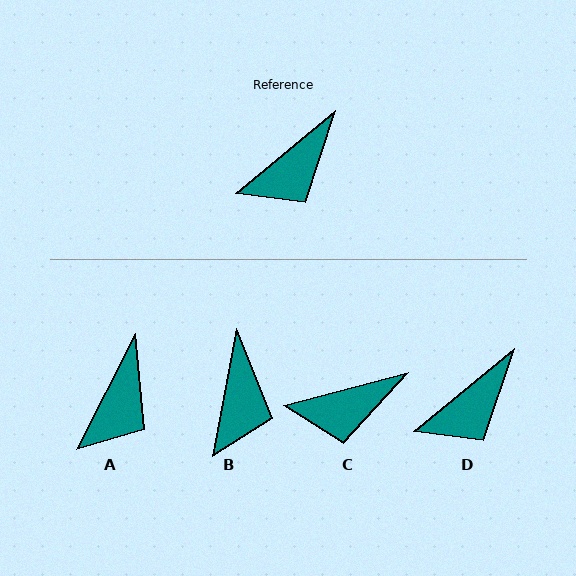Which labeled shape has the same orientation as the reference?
D.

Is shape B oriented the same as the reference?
No, it is off by about 40 degrees.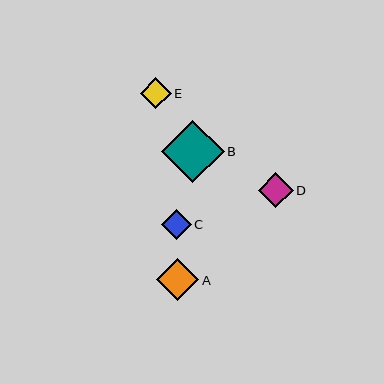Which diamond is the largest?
Diamond B is the largest with a size of approximately 62 pixels.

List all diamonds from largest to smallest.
From largest to smallest: B, A, D, E, C.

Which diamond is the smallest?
Diamond C is the smallest with a size of approximately 30 pixels.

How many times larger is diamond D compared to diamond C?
Diamond D is approximately 1.2 times the size of diamond C.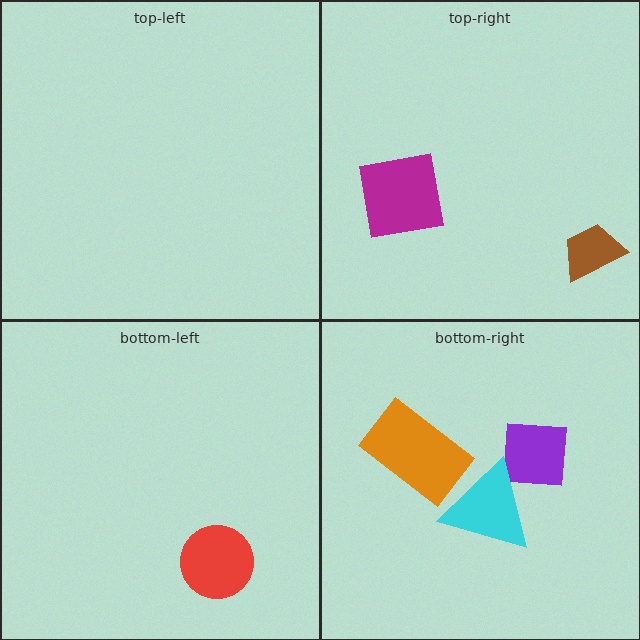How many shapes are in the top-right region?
2.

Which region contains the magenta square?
The top-right region.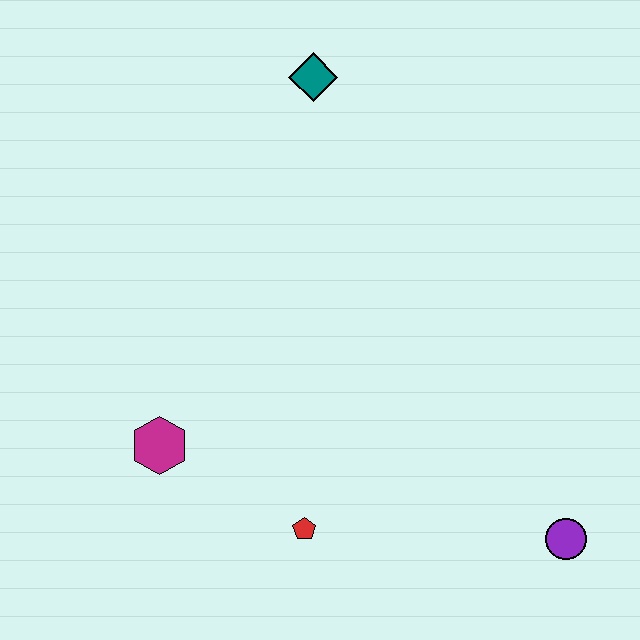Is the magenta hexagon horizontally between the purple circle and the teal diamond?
No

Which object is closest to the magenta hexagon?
The red pentagon is closest to the magenta hexagon.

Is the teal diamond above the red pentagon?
Yes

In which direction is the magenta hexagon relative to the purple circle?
The magenta hexagon is to the left of the purple circle.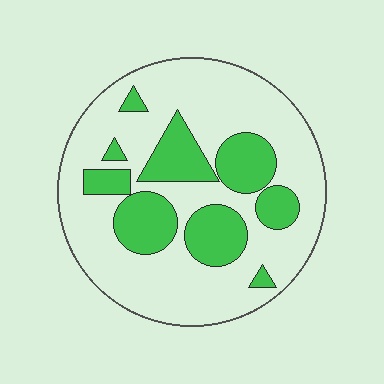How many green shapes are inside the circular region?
9.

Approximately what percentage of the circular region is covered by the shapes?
Approximately 30%.